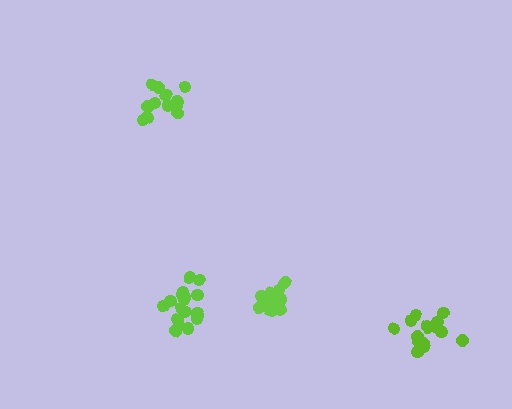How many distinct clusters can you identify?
There are 4 distinct clusters.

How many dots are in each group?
Group 1: 18 dots, Group 2: 12 dots, Group 3: 16 dots, Group 4: 15 dots (61 total).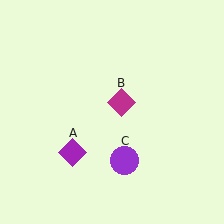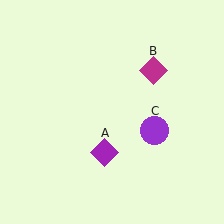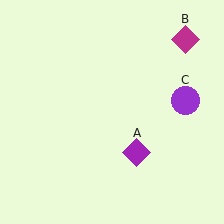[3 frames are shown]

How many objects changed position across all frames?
3 objects changed position: purple diamond (object A), magenta diamond (object B), purple circle (object C).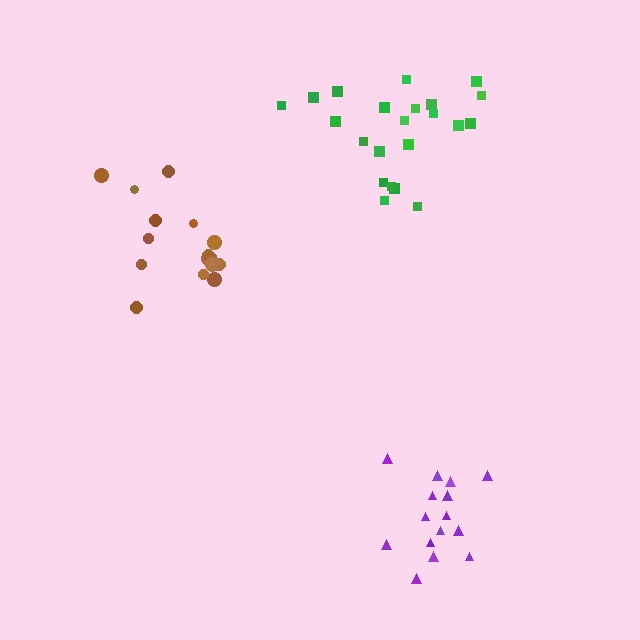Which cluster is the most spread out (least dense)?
Green.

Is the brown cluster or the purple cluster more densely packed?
Brown.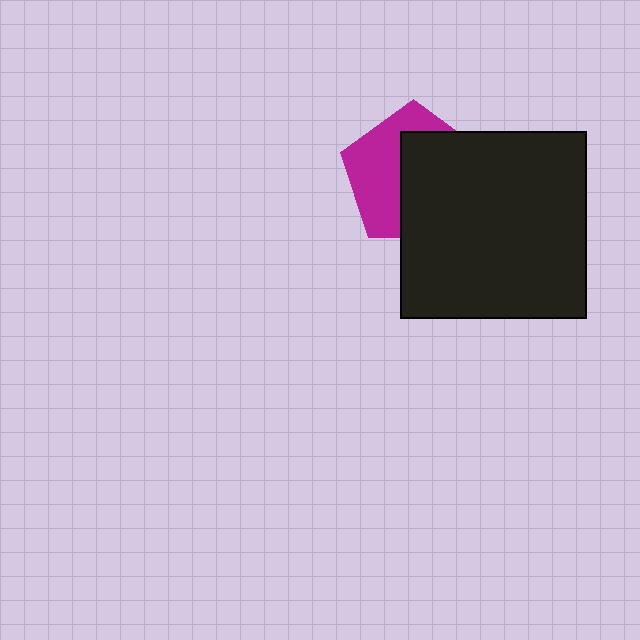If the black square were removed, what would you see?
You would see the complete magenta pentagon.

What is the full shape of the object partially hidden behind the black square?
The partially hidden object is a magenta pentagon.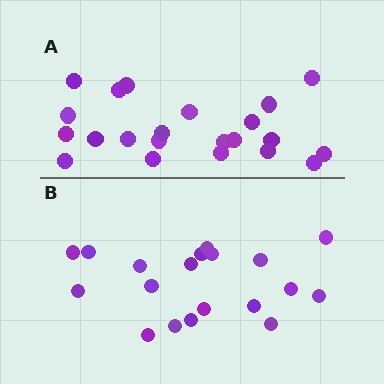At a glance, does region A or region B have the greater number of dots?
Region A (the top region) has more dots.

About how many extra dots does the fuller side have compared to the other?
Region A has just a few more — roughly 2 or 3 more dots than region B.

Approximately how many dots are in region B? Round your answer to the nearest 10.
About 20 dots. (The exact count is 19, which rounds to 20.)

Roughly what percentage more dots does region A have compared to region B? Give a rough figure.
About 15% more.